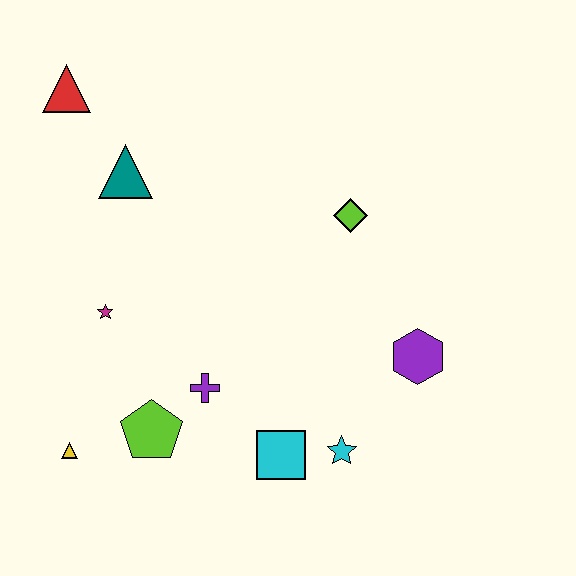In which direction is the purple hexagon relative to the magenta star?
The purple hexagon is to the right of the magenta star.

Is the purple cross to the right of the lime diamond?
No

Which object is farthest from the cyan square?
The red triangle is farthest from the cyan square.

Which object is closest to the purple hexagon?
The cyan star is closest to the purple hexagon.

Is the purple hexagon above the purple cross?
Yes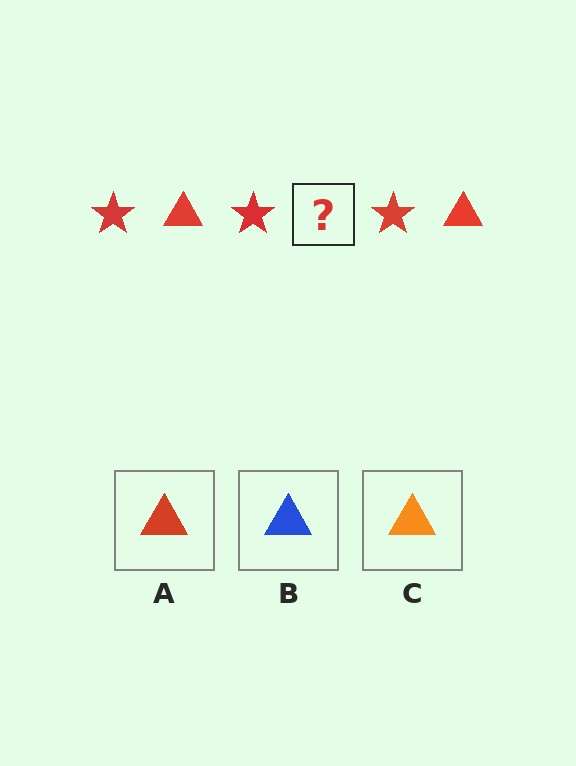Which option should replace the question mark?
Option A.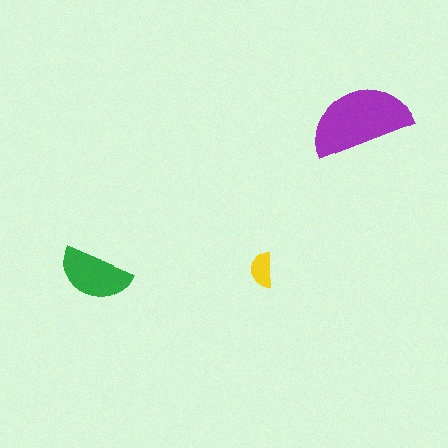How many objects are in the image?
There are 3 objects in the image.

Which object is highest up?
The purple semicircle is topmost.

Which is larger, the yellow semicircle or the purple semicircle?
The purple one.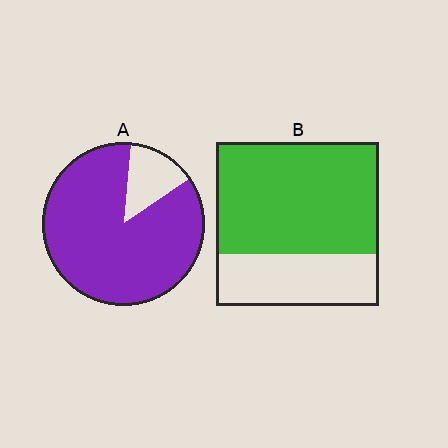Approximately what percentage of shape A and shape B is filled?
A is approximately 85% and B is approximately 70%.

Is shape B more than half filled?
Yes.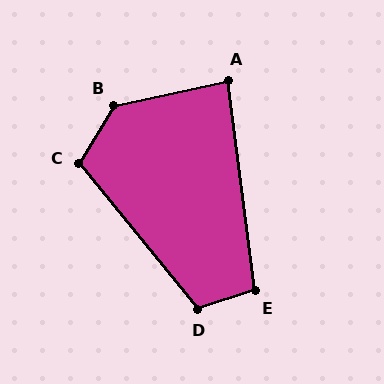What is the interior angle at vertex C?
Approximately 110 degrees (obtuse).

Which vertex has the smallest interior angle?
A, at approximately 85 degrees.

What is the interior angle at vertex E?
Approximately 100 degrees (obtuse).